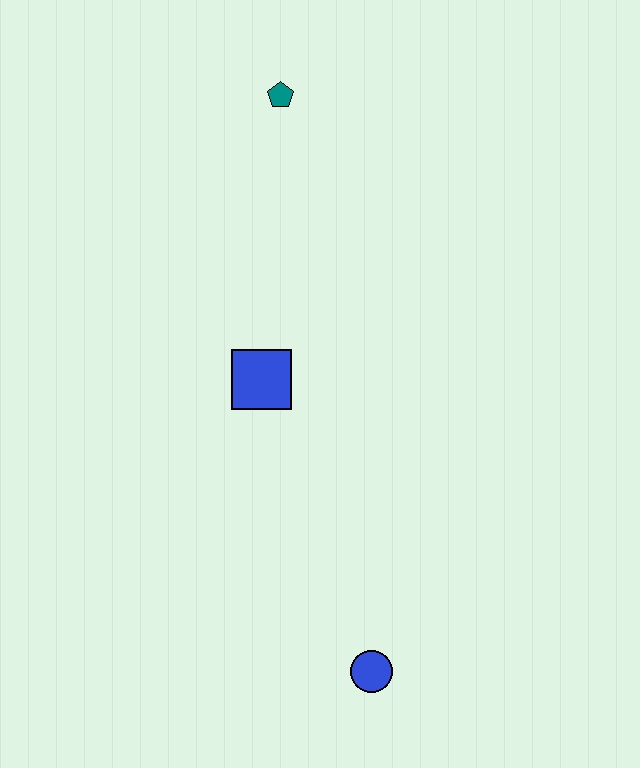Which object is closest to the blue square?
The teal pentagon is closest to the blue square.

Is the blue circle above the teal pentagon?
No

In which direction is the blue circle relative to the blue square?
The blue circle is below the blue square.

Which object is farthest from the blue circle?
The teal pentagon is farthest from the blue circle.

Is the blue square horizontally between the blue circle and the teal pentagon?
No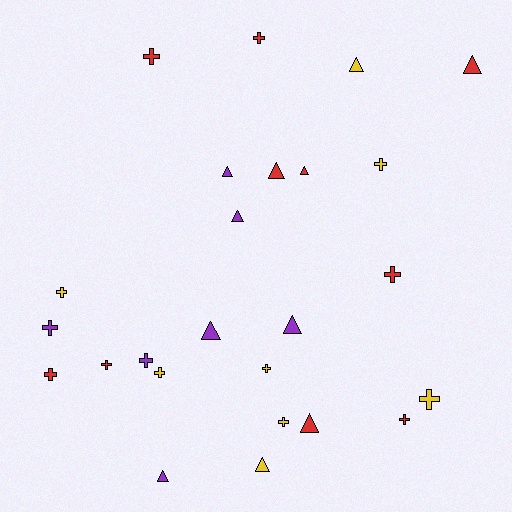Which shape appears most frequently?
Cross, with 14 objects.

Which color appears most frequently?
Red, with 10 objects.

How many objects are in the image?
There are 25 objects.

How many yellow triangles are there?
There are 2 yellow triangles.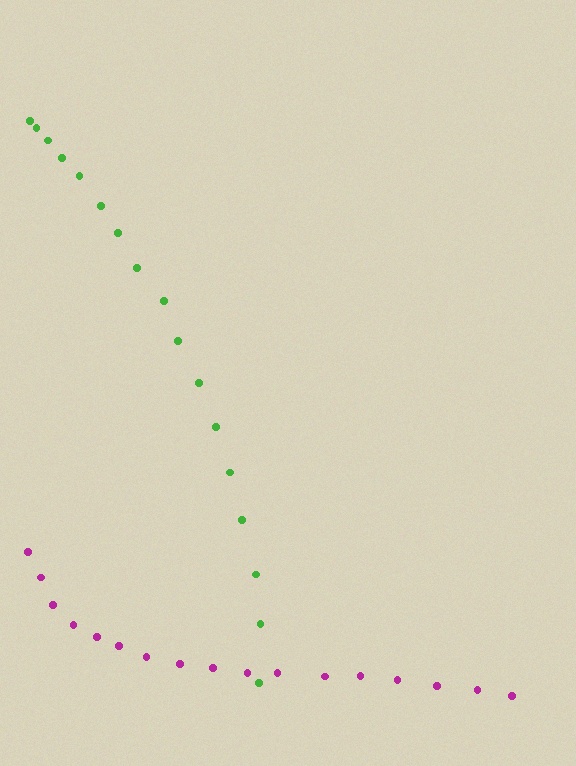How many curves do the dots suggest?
There are 2 distinct paths.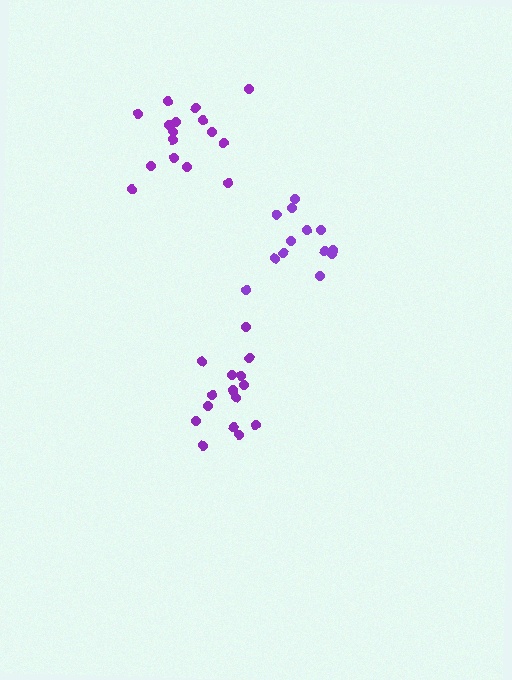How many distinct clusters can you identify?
There are 3 distinct clusters.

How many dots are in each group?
Group 1: 13 dots, Group 2: 15 dots, Group 3: 16 dots (44 total).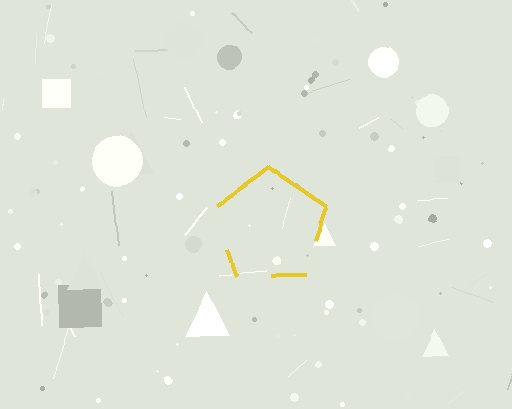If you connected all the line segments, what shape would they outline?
They would outline a pentagon.